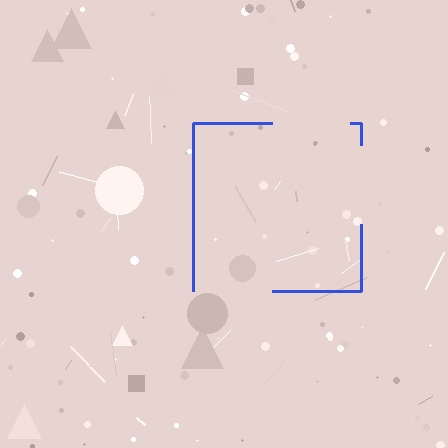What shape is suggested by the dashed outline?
The dashed outline suggests a square.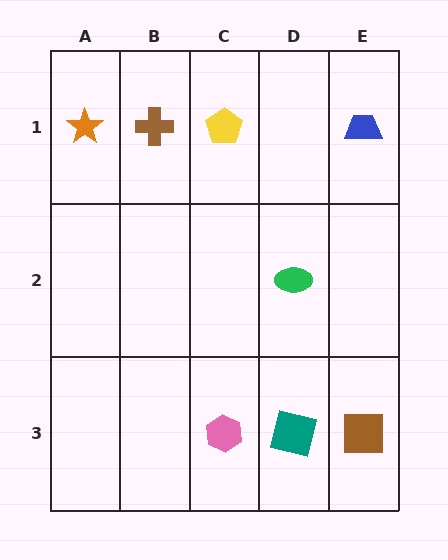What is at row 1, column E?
A blue trapezoid.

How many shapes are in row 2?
1 shape.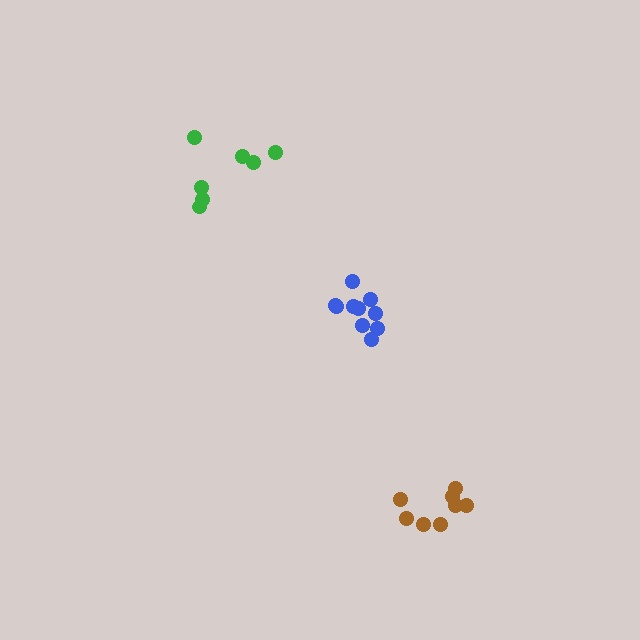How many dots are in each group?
Group 1: 9 dots, Group 2: 7 dots, Group 3: 10 dots (26 total).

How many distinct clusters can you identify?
There are 3 distinct clusters.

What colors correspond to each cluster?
The clusters are colored: brown, green, blue.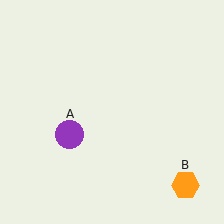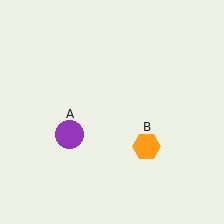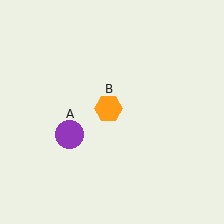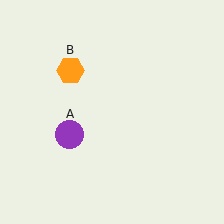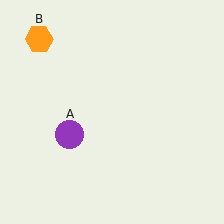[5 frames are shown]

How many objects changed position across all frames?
1 object changed position: orange hexagon (object B).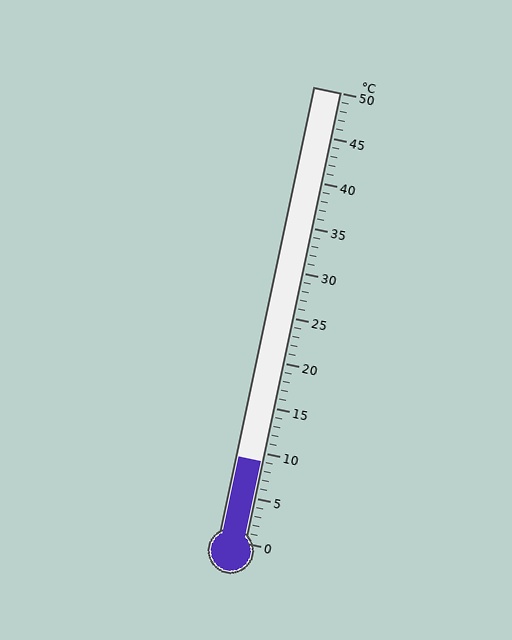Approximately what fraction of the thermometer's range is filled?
The thermometer is filled to approximately 20% of its range.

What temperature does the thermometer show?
The thermometer shows approximately 9°C.